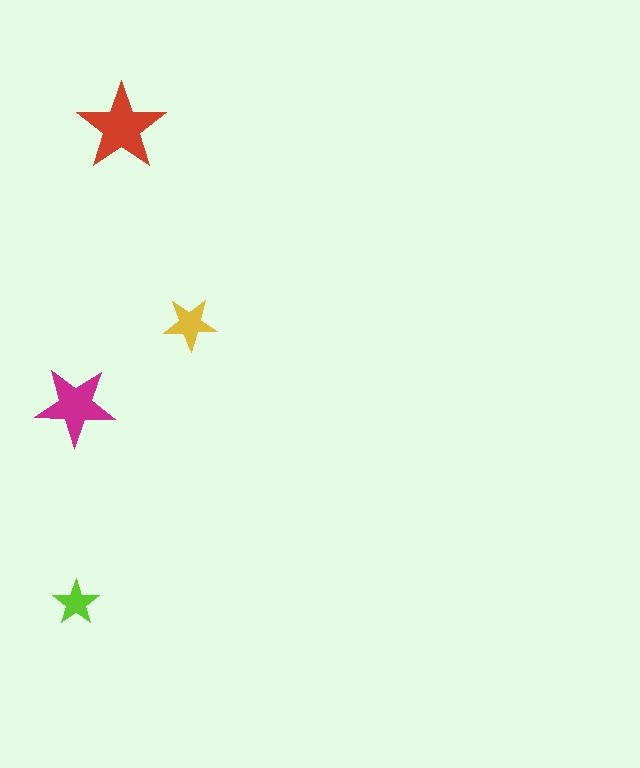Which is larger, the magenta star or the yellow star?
The magenta one.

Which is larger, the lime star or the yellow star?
The yellow one.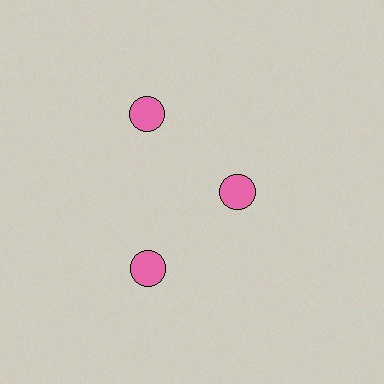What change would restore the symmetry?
The symmetry would be restored by moving it outward, back onto the ring so that all 3 circles sit at equal angles and equal distance from the center.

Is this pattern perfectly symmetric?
No. The 3 pink circles are arranged in a ring, but one element near the 3 o'clock position is pulled inward toward the center, breaking the 3-fold rotational symmetry.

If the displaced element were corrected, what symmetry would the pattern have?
It would have 3-fold rotational symmetry — the pattern would map onto itself every 120 degrees.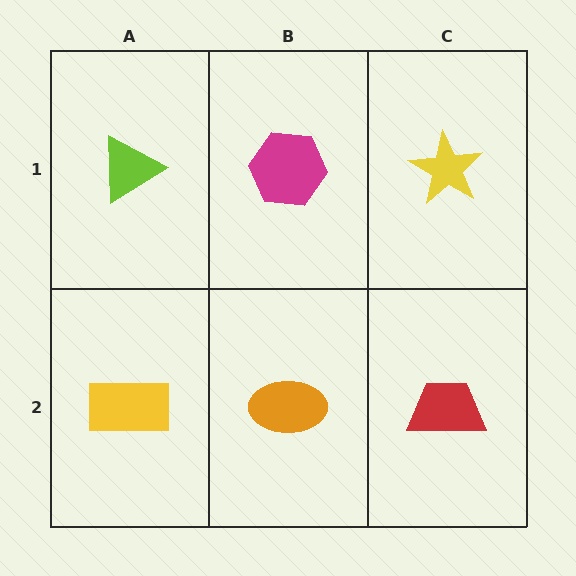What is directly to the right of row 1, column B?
A yellow star.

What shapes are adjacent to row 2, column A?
A lime triangle (row 1, column A), an orange ellipse (row 2, column B).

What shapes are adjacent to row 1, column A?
A yellow rectangle (row 2, column A), a magenta hexagon (row 1, column B).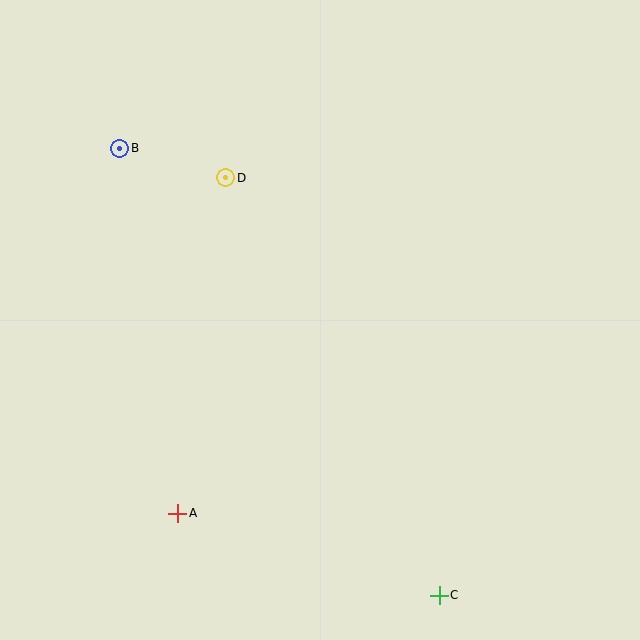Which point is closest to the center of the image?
Point D at (226, 178) is closest to the center.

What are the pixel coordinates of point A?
Point A is at (178, 513).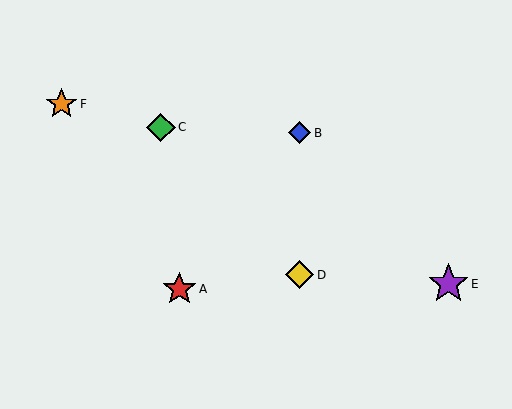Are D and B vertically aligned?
Yes, both are at x≈300.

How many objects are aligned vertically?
2 objects (B, D) are aligned vertically.